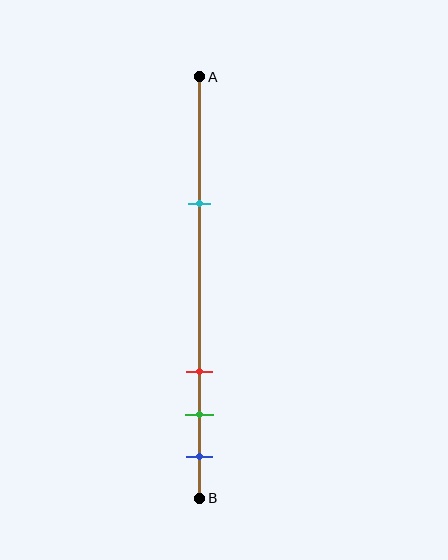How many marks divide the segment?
There are 4 marks dividing the segment.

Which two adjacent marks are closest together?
The green and blue marks are the closest adjacent pair.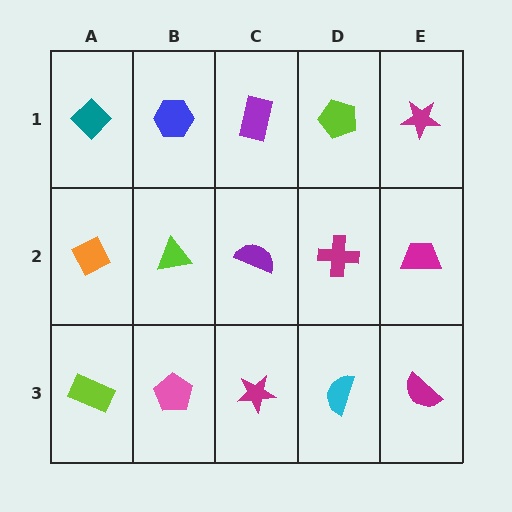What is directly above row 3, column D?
A magenta cross.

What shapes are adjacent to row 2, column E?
A magenta star (row 1, column E), a magenta semicircle (row 3, column E), a magenta cross (row 2, column D).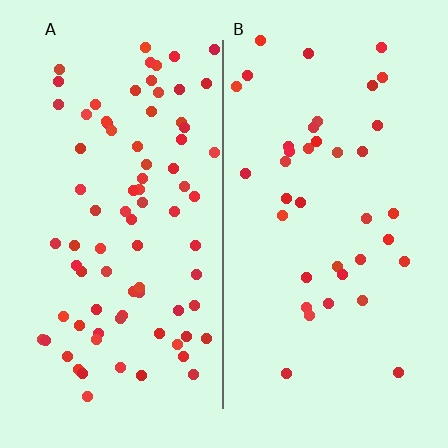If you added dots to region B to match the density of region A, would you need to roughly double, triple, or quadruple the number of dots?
Approximately double.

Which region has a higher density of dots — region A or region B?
A (the left).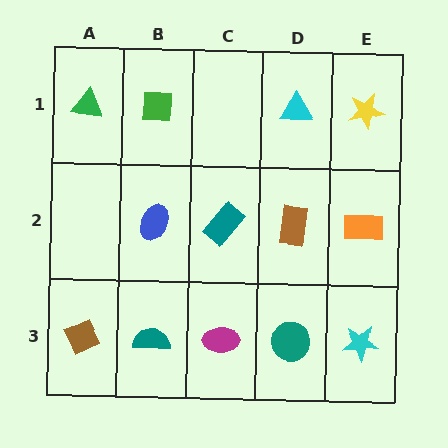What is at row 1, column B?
A green square.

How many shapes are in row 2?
4 shapes.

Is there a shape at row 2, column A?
No, that cell is empty.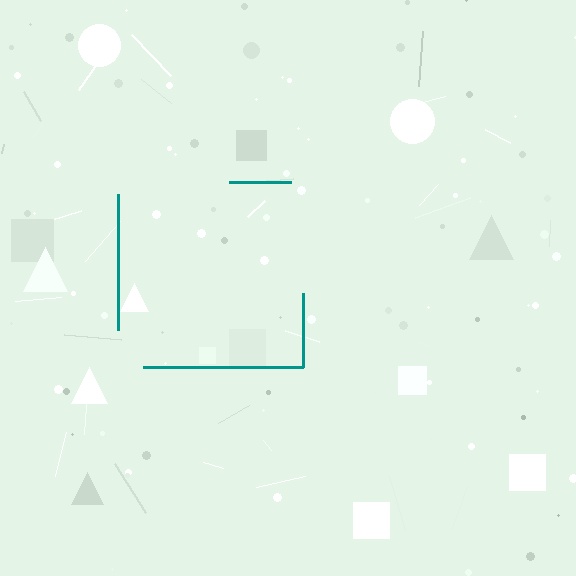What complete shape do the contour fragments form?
The contour fragments form a square.